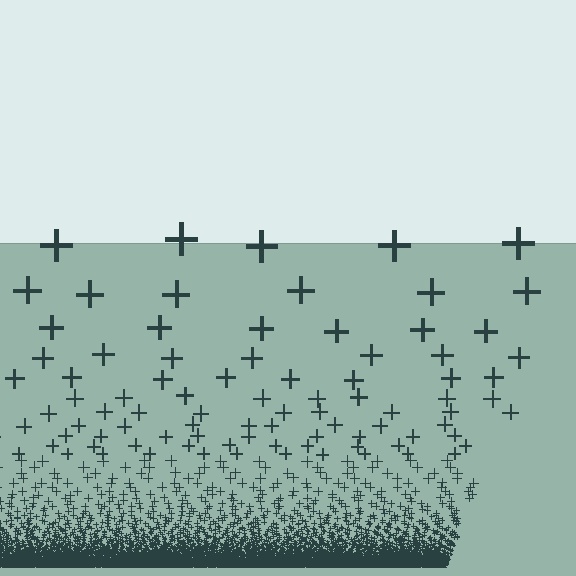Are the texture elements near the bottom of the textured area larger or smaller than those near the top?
Smaller. The gradient is inverted — elements near the bottom are smaller and denser.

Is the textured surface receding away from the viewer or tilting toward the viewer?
The surface appears to tilt toward the viewer. Texture elements get larger and sparser toward the top.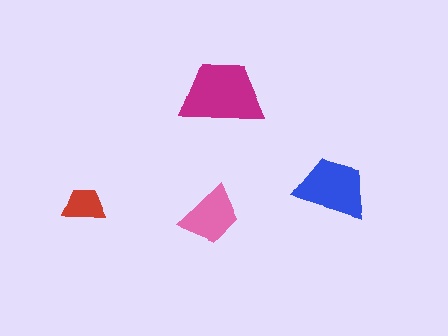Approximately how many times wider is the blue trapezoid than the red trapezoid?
About 1.5 times wider.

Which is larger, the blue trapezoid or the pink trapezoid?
The blue one.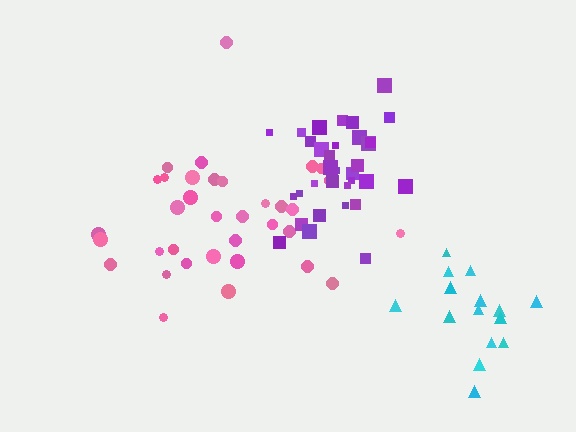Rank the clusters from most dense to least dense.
purple, cyan, pink.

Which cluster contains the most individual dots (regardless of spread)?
Pink (35).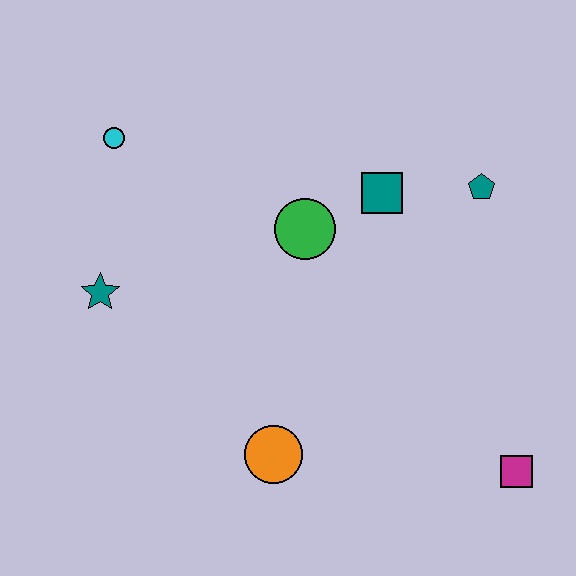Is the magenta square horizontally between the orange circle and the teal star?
No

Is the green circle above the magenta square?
Yes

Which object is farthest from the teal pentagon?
The teal star is farthest from the teal pentagon.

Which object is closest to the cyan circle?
The teal star is closest to the cyan circle.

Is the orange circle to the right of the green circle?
No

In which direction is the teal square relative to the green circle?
The teal square is to the right of the green circle.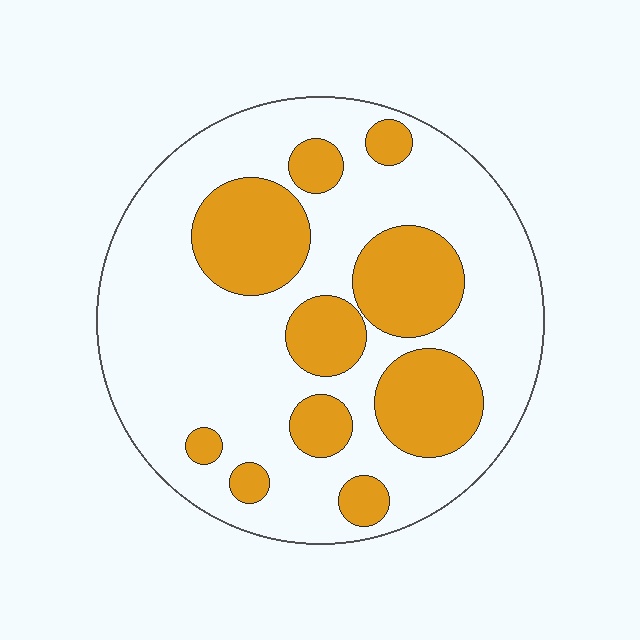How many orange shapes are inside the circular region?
10.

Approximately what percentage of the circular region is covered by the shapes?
Approximately 30%.